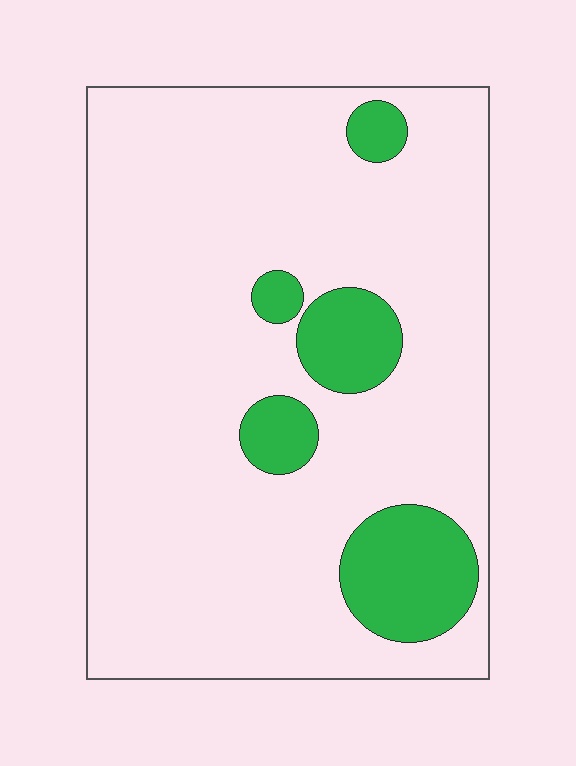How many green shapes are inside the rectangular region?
5.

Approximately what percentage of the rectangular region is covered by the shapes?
Approximately 15%.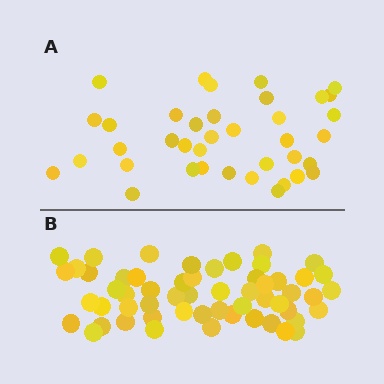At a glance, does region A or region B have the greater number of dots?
Region B (the bottom region) has more dots.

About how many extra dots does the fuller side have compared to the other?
Region B has approximately 20 more dots than region A.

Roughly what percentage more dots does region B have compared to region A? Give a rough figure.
About 45% more.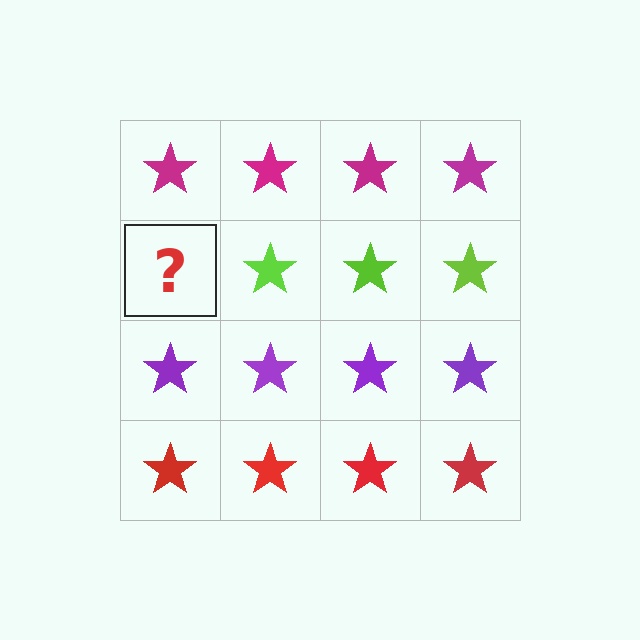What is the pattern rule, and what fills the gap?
The rule is that each row has a consistent color. The gap should be filled with a lime star.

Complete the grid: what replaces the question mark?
The question mark should be replaced with a lime star.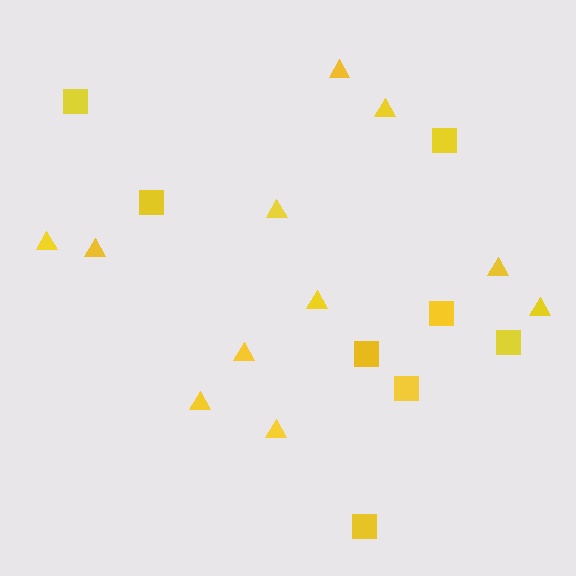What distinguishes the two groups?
There are 2 groups: one group of triangles (11) and one group of squares (8).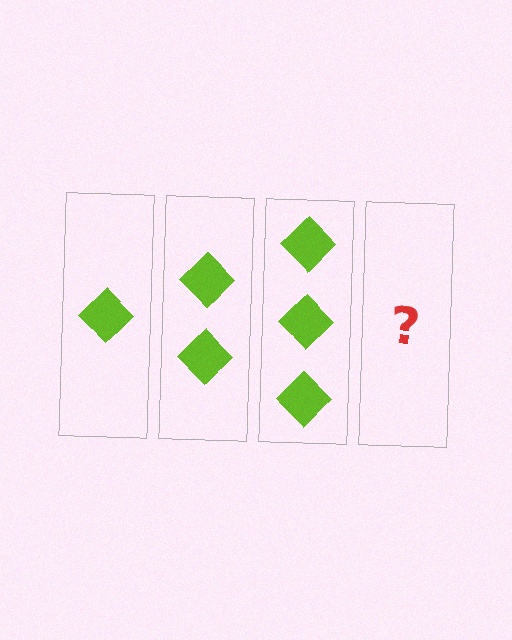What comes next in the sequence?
The next element should be 4 diamonds.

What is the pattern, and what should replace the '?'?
The pattern is that each step adds one more diamond. The '?' should be 4 diamonds.